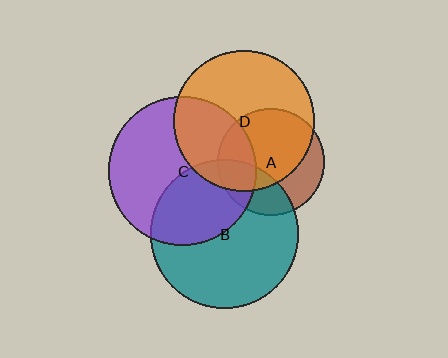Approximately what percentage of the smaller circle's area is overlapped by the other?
Approximately 35%.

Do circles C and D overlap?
Yes.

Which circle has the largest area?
Circle C (purple).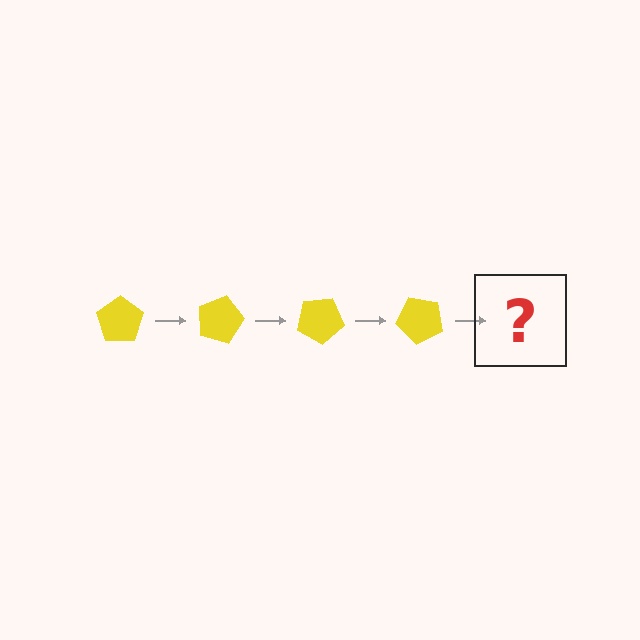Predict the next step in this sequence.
The next step is a yellow pentagon rotated 60 degrees.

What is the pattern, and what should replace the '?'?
The pattern is that the pentagon rotates 15 degrees each step. The '?' should be a yellow pentagon rotated 60 degrees.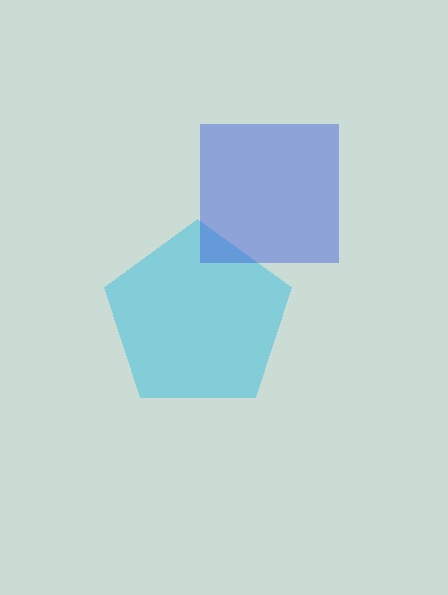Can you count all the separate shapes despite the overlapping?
Yes, there are 2 separate shapes.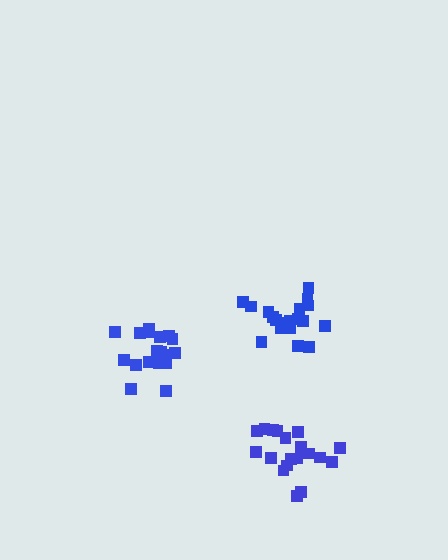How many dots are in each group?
Group 1: 19 dots, Group 2: 19 dots, Group 3: 20 dots (58 total).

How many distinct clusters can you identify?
There are 3 distinct clusters.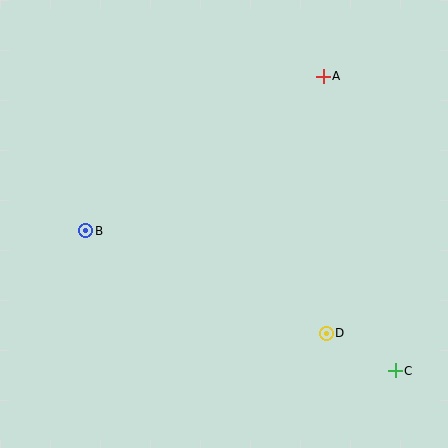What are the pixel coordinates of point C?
Point C is at (395, 371).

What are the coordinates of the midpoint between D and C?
The midpoint between D and C is at (361, 352).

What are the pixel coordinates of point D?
Point D is at (326, 333).